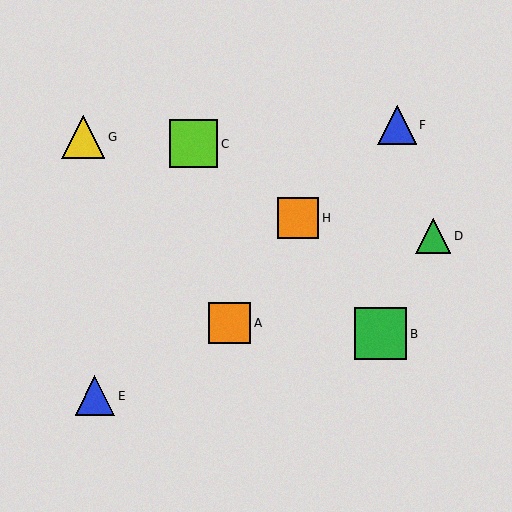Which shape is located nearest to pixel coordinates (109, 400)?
The blue triangle (labeled E) at (95, 396) is nearest to that location.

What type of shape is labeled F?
Shape F is a blue triangle.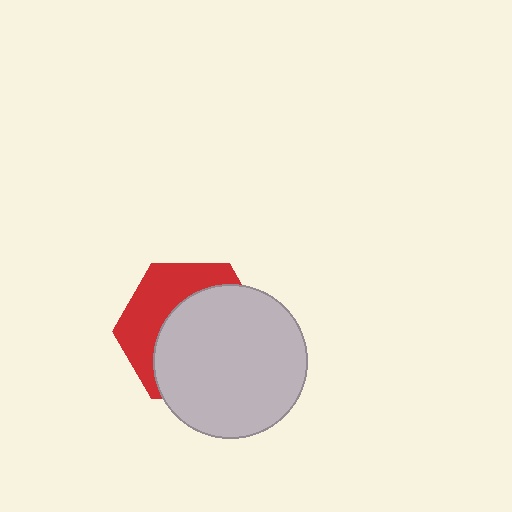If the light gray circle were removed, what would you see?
You would see the complete red hexagon.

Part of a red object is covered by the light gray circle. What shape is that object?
It is a hexagon.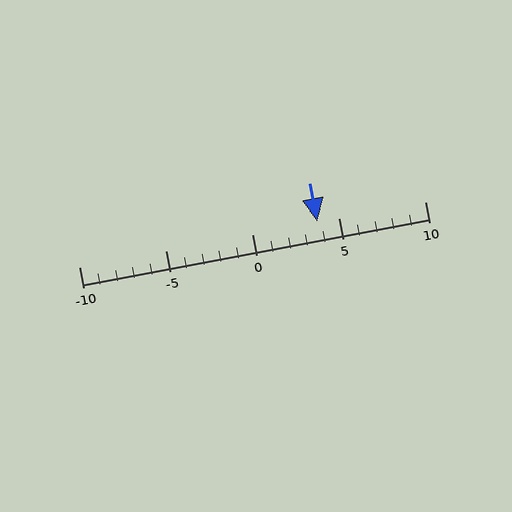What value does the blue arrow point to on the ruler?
The blue arrow points to approximately 4.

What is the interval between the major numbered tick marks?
The major tick marks are spaced 5 units apart.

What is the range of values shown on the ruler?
The ruler shows values from -10 to 10.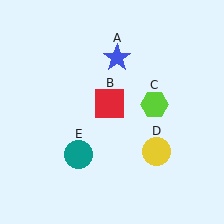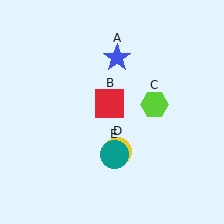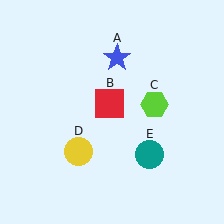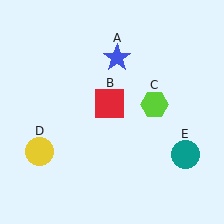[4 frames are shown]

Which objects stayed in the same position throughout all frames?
Blue star (object A) and red square (object B) and lime hexagon (object C) remained stationary.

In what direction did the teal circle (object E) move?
The teal circle (object E) moved right.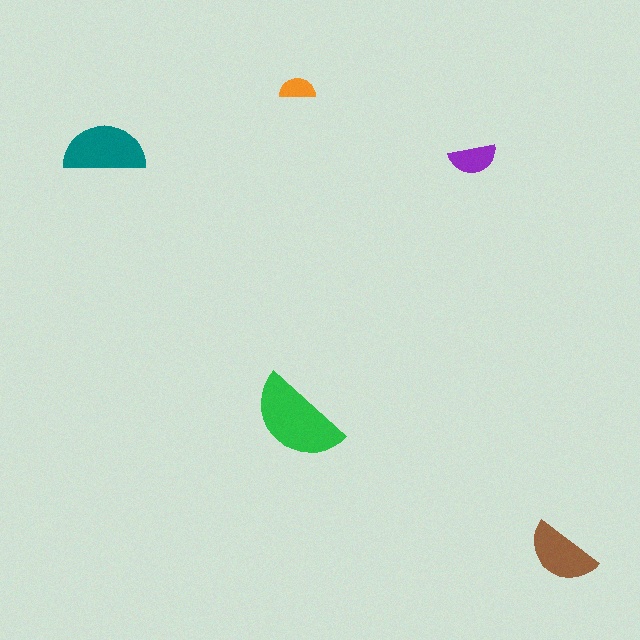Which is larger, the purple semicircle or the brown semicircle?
The brown one.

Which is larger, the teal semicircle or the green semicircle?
The green one.